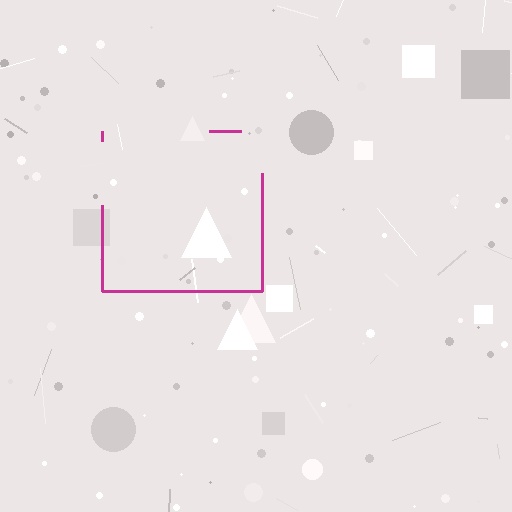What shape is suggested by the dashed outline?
The dashed outline suggests a square.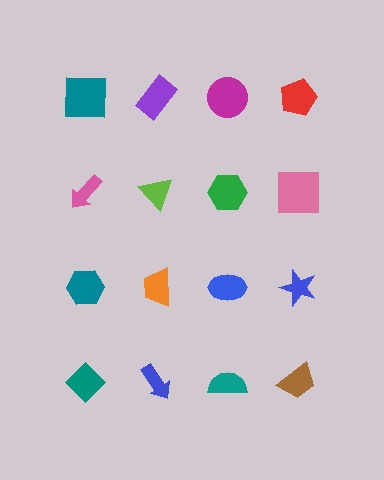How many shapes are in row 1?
4 shapes.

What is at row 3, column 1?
A teal hexagon.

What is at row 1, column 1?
A teal square.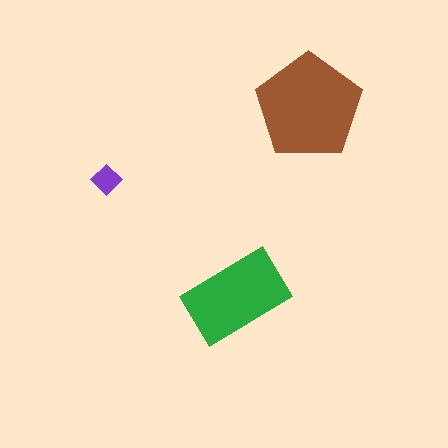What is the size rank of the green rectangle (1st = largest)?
2nd.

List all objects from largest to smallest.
The brown pentagon, the green rectangle, the purple diamond.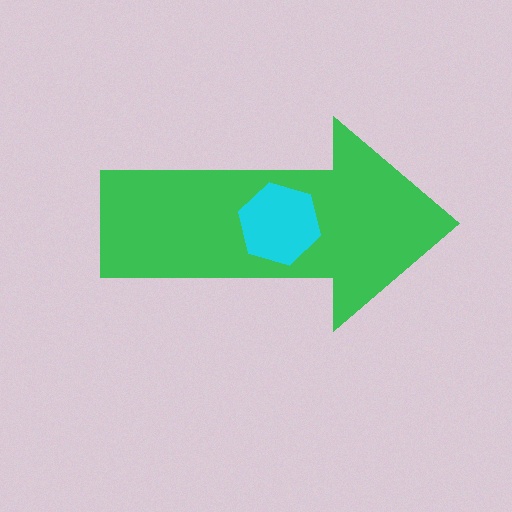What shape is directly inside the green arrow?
The cyan hexagon.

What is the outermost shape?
The green arrow.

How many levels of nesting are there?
2.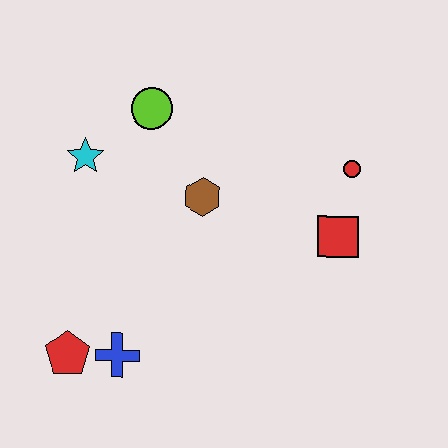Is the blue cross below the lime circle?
Yes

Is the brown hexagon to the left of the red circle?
Yes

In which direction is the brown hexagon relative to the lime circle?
The brown hexagon is below the lime circle.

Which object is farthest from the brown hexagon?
The red pentagon is farthest from the brown hexagon.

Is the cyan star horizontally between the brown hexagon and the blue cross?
No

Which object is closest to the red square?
The red circle is closest to the red square.